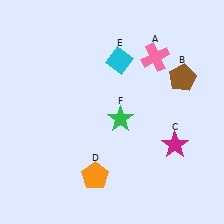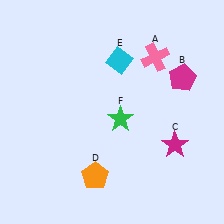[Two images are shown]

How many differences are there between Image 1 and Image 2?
There is 1 difference between the two images.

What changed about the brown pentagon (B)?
In Image 1, B is brown. In Image 2, it changed to magenta.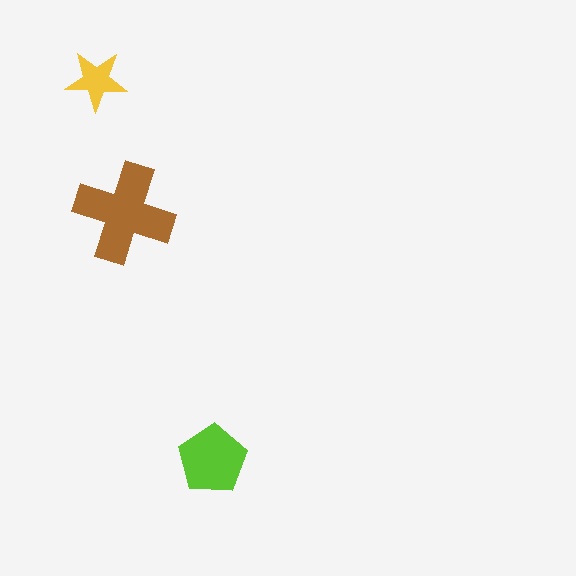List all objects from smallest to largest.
The yellow star, the lime pentagon, the brown cross.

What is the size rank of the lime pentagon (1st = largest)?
2nd.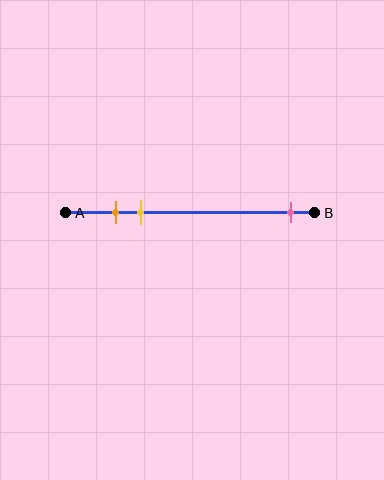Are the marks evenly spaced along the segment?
No, the marks are not evenly spaced.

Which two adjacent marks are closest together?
The orange and yellow marks are the closest adjacent pair.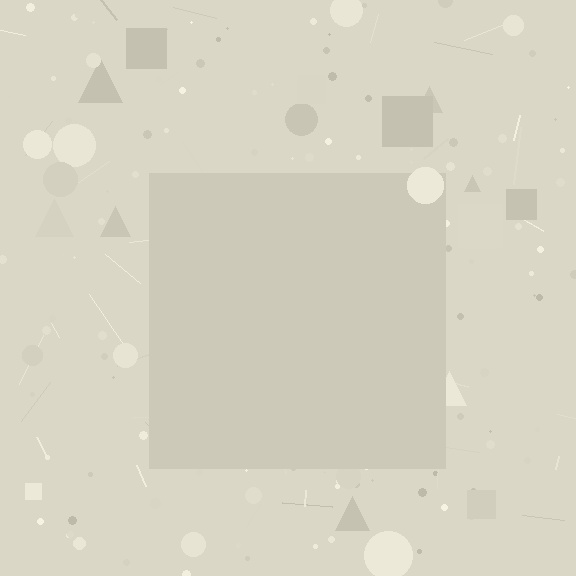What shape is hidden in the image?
A square is hidden in the image.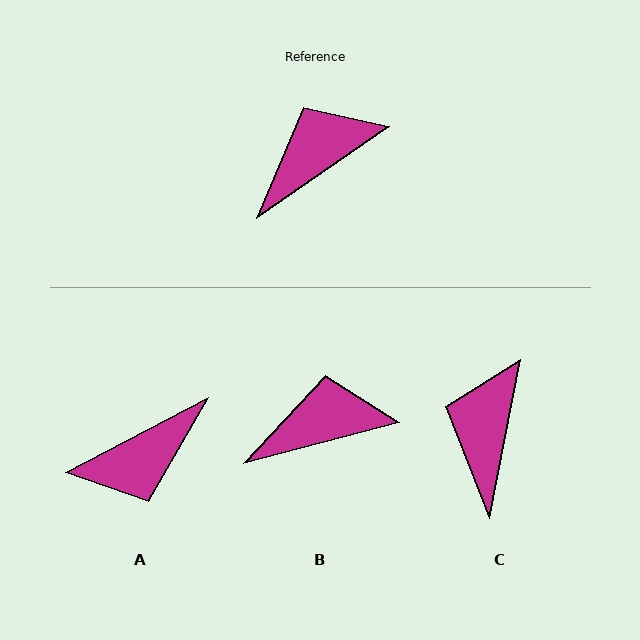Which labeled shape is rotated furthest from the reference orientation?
A, about 173 degrees away.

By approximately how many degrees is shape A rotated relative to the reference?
Approximately 173 degrees counter-clockwise.